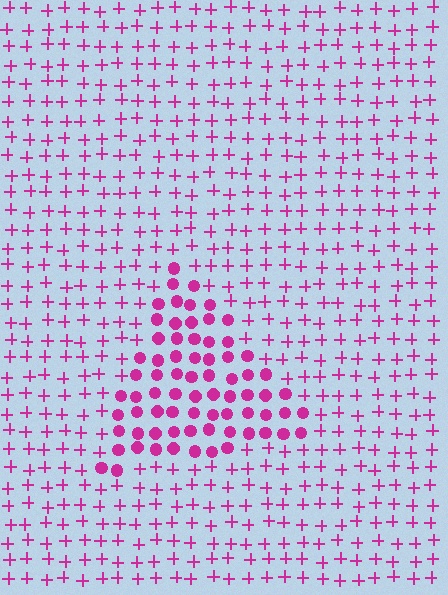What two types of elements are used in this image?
The image uses circles inside the triangle region and plus signs outside it.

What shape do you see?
I see a triangle.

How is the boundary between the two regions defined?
The boundary is defined by a change in element shape: circles inside vs. plus signs outside. All elements share the same color and spacing.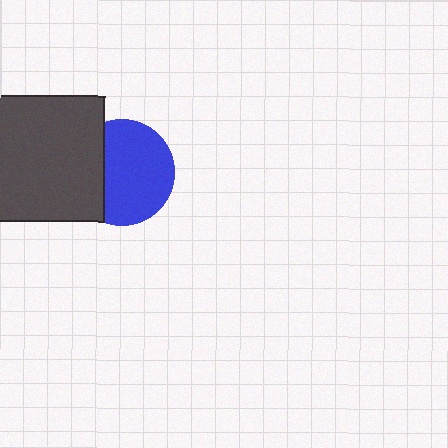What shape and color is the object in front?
The object in front is a dark gray rectangle.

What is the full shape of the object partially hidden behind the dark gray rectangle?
The partially hidden object is a blue circle.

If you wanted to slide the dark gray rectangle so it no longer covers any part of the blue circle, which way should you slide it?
Slide it left — that is the most direct way to separate the two shapes.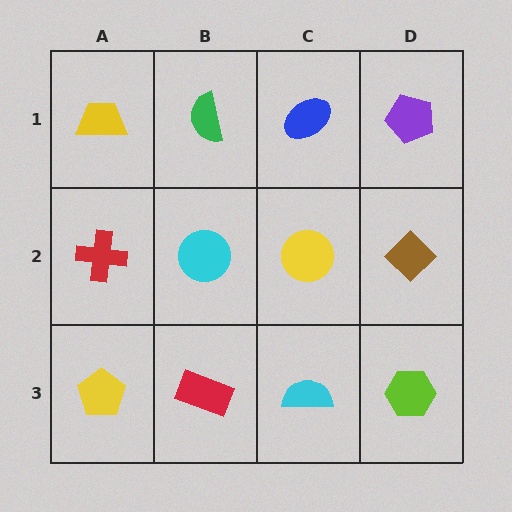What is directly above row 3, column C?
A yellow circle.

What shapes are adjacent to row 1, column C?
A yellow circle (row 2, column C), a green semicircle (row 1, column B), a purple pentagon (row 1, column D).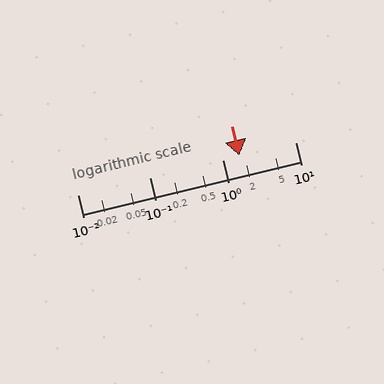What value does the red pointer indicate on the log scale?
The pointer indicates approximately 1.7.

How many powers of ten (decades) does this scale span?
The scale spans 3 decades, from 0.01 to 10.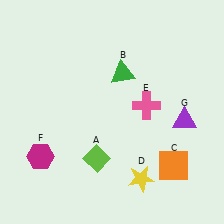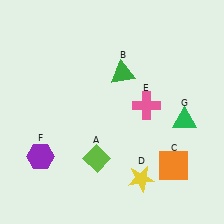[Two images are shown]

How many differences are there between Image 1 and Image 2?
There are 2 differences between the two images.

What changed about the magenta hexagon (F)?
In Image 1, F is magenta. In Image 2, it changed to purple.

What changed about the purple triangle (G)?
In Image 1, G is purple. In Image 2, it changed to green.